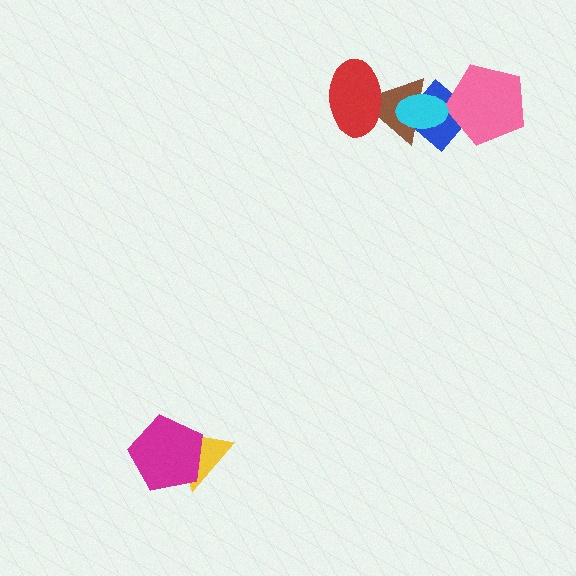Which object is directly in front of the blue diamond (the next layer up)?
The brown triangle is directly in front of the blue diamond.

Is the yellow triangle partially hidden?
Yes, it is partially covered by another shape.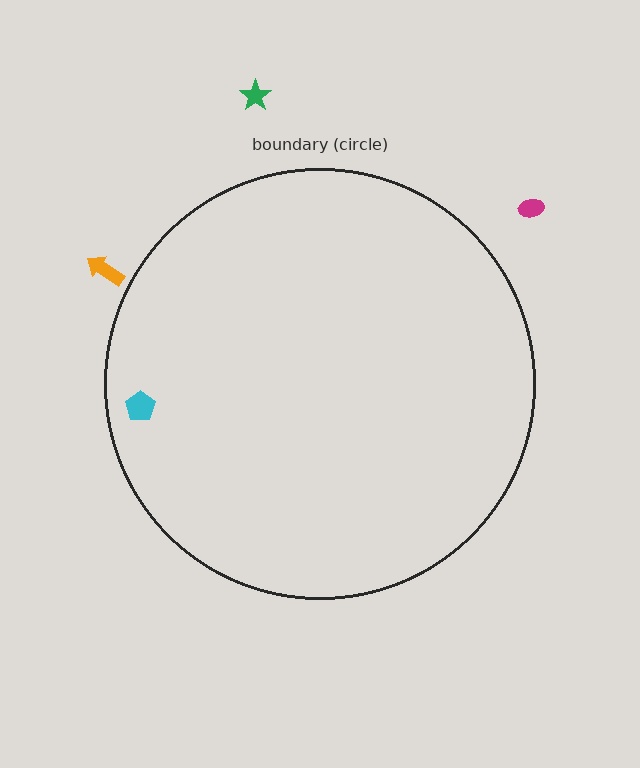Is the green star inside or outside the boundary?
Outside.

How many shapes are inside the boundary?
1 inside, 3 outside.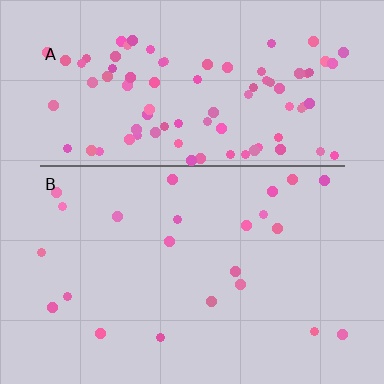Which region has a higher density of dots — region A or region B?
A (the top).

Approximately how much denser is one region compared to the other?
Approximately 4.2× — region A over region B.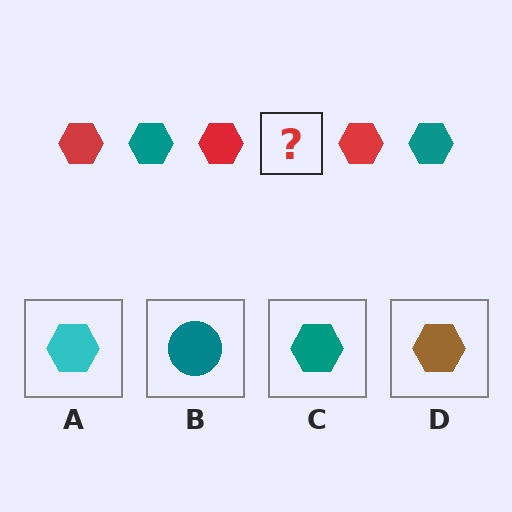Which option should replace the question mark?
Option C.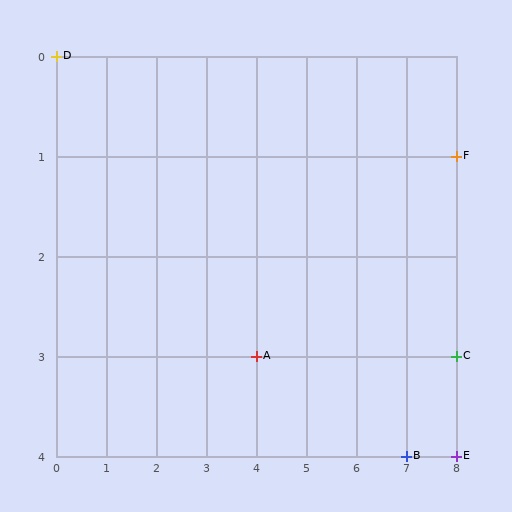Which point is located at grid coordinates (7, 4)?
Point B is at (7, 4).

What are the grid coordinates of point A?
Point A is at grid coordinates (4, 3).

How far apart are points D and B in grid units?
Points D and B are 7 columns and 4 rows apart (about 8.1 grid units diagonally).